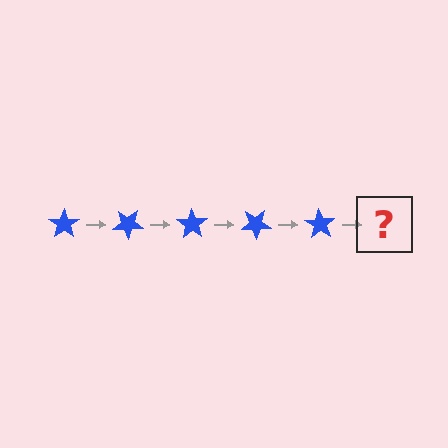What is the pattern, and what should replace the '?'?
The pattern is that the star rotates 35 degrees each step. The '?' should be a blue star rotated 175 degrees.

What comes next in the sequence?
The next element should be a blue star rotated 175 degrees.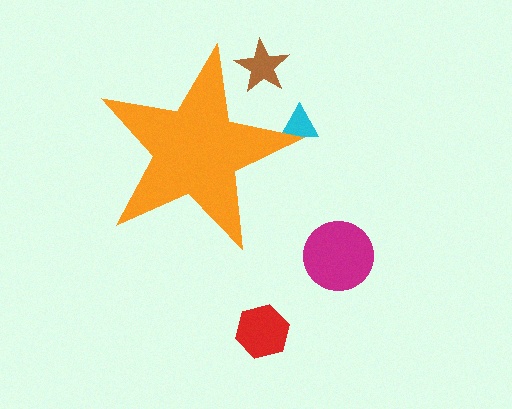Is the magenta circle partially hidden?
No, the magenta circle is fully visible.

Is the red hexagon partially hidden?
No, the red hexagon is fully visible.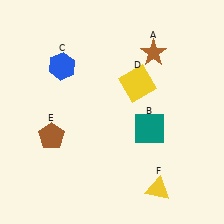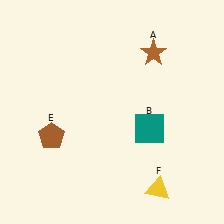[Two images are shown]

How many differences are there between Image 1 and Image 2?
There are 2 differences between the two images.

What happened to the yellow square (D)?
The yellow square (D) was removed in Image 2. It was in the top-right area of Image 1.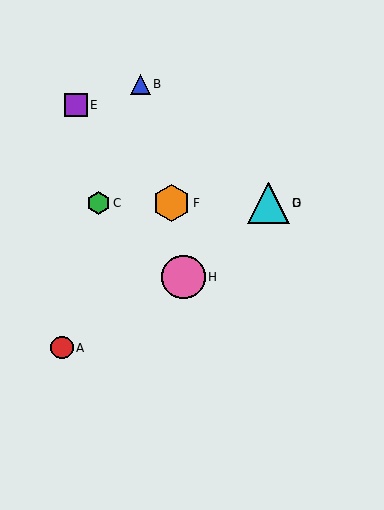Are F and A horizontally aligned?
No, F is at y≈203 and A is at y≈348.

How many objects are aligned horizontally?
4 objects (C, D, F, G) are aligned horizontally.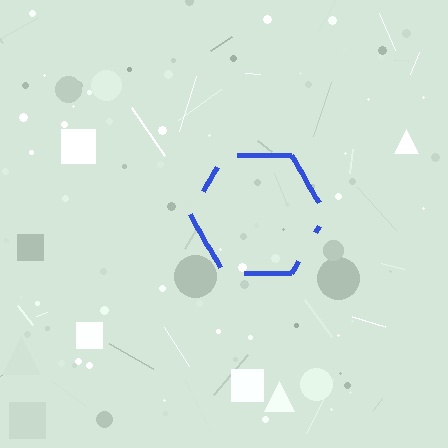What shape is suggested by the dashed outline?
The dashed outline suggests a hexagon.